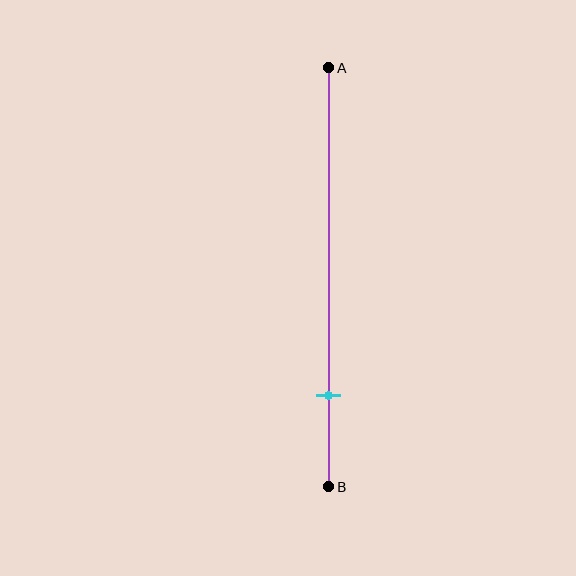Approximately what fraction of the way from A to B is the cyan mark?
The cyan mark is approximately 80% of the way from A to B.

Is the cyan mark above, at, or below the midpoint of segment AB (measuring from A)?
The cyan mark is below the midpoint of segment AB.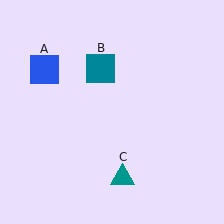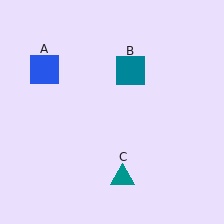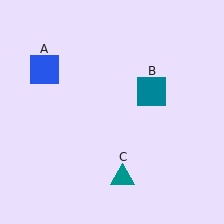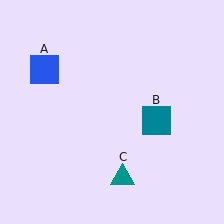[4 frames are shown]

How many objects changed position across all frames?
1 object changed position: teal square (object B).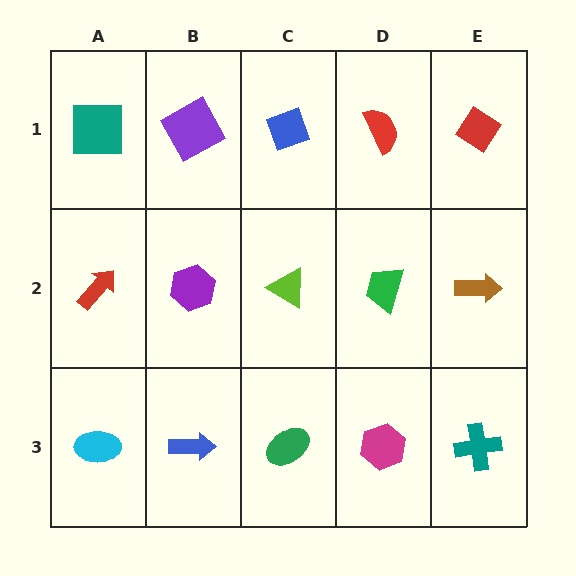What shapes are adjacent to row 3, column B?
A purple hexagon (row 2, column B), a cyan ellipse (row 3, column A), a green ellipse (row 3, column C).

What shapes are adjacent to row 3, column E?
A brown arrow (row 2, column E), a magenta hexagon (row 3, column D).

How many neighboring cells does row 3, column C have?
3.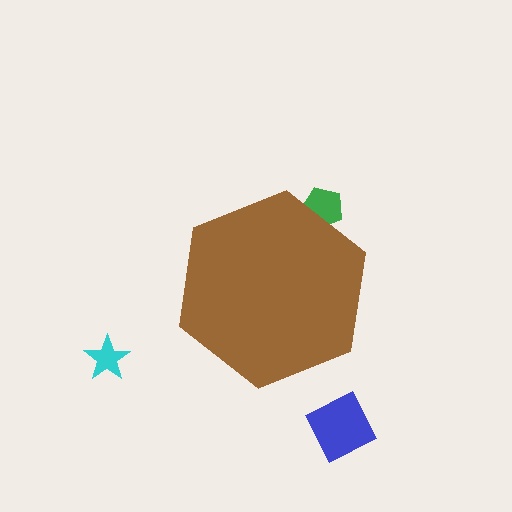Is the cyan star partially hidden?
No, the cyan star is fully visible.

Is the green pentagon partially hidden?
Yes, the green pentagon is partially hidden behind the brown hexagon.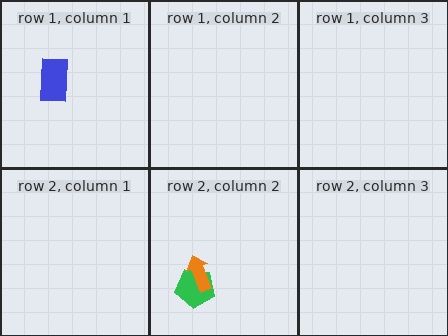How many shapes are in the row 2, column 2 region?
2.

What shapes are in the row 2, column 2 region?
The green pentagon, the orange arrow.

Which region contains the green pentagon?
The row 2, column 2 region.